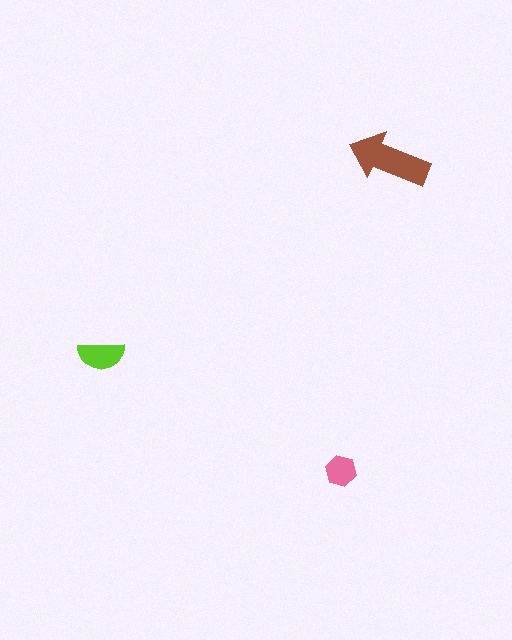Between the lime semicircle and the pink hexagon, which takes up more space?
The lime semicircle.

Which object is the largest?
The brown arrow.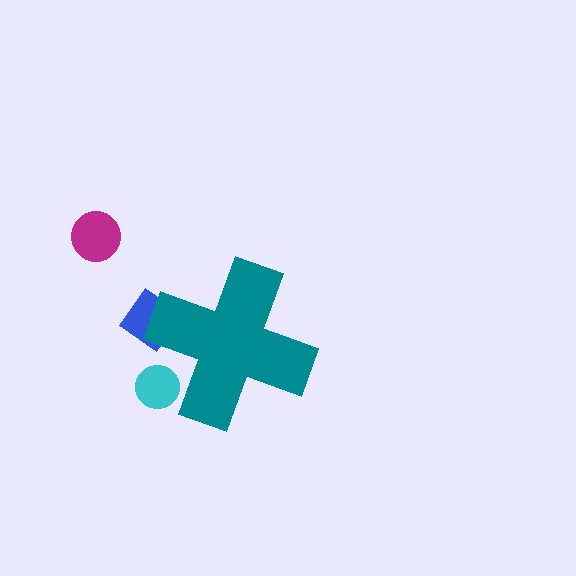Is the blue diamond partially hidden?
Yes, the blue diamond is partially hidden behind the teal cross.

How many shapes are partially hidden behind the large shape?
2 shapes are partially hidden.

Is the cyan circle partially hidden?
Yes, the cyan circle is partially hidden behind the teal cross.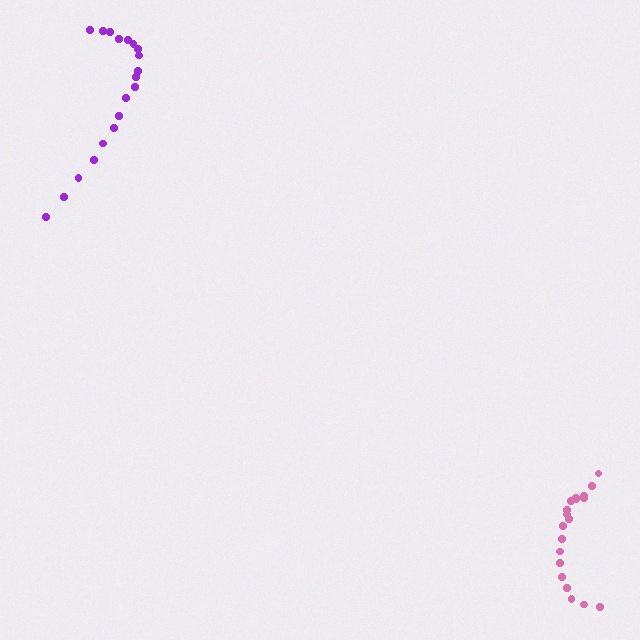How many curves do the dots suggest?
There are 2 distinct paths.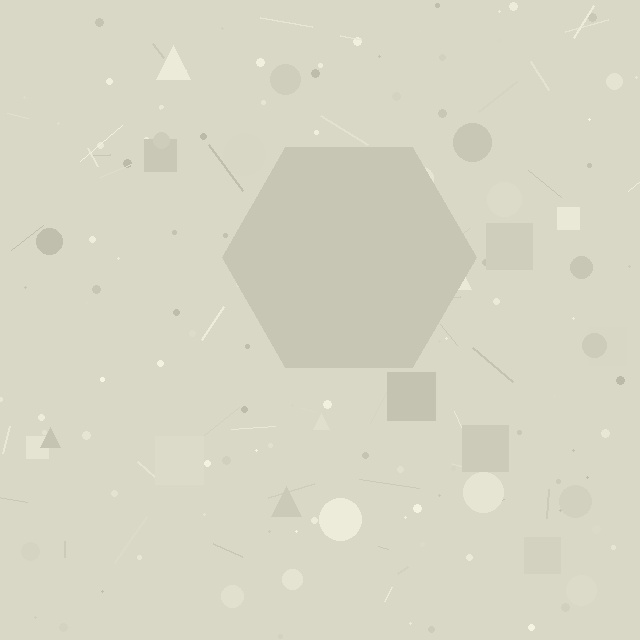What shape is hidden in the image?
A hexagon is hidden in the image.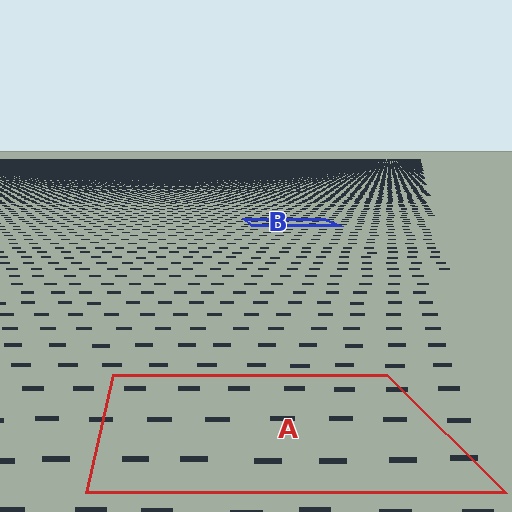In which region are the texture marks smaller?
The texture marks are smaller in region B, because it is farther away.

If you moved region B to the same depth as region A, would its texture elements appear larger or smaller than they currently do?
They would appear larger. At a closer depth, the same texture elements are projected at a bigger on-screen size.